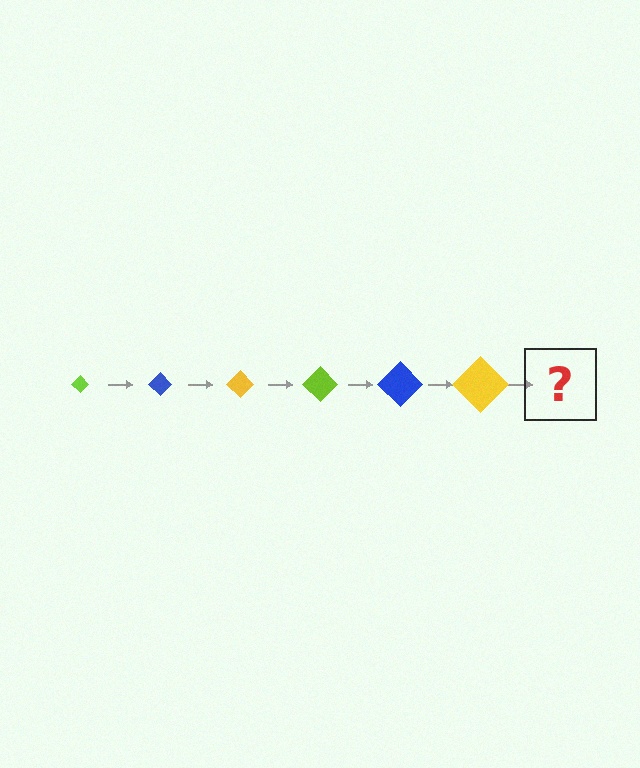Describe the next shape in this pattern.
It should be a lime diamond, larger than the previous one.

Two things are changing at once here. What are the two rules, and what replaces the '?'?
The two rules are that the diamond grows larger each step and the color cycles through lime, blue, and yellow. The '?' should be a lime diamond, larger than the previous one.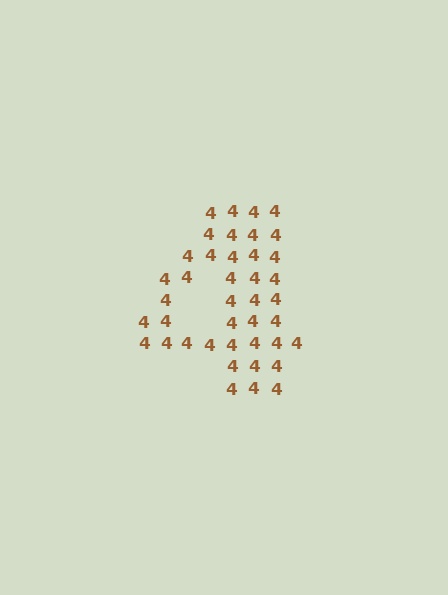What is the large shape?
The large shape is the digit 4.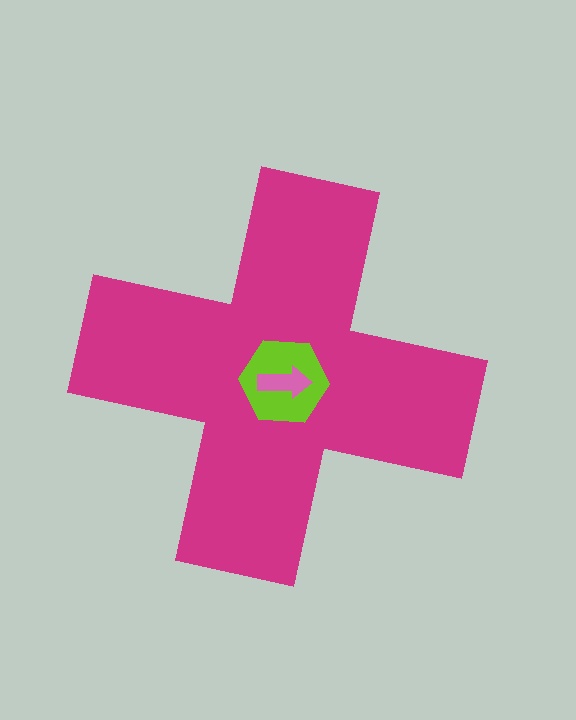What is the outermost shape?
The magenta cross.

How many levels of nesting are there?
3.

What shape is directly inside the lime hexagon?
The pink arrow.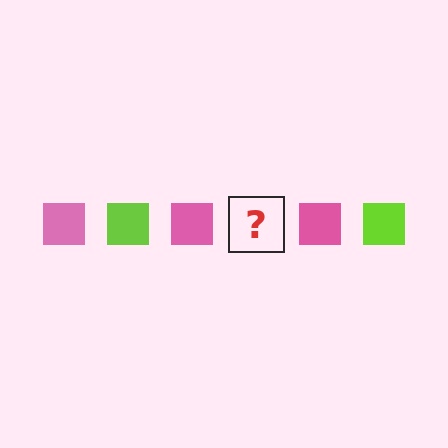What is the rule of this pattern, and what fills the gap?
The rule is that the pattern cycles through pink, lime squares. The gap should be filled with a lime square.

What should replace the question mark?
The question mark should be replaced with a lime square.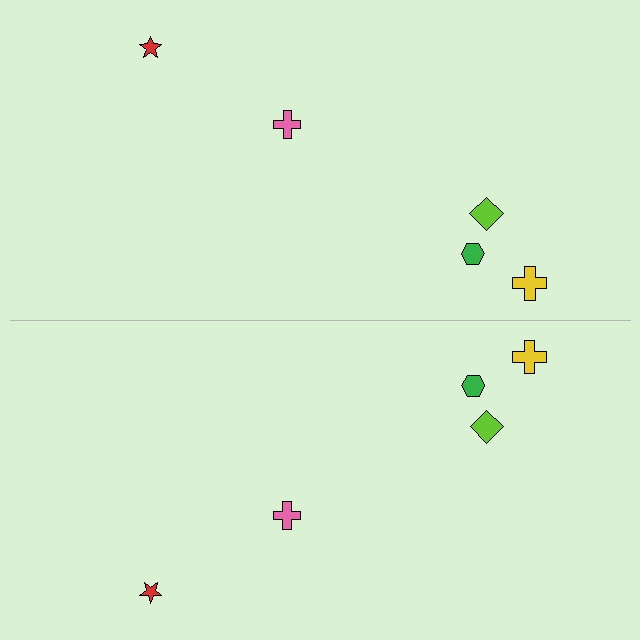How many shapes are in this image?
There are 10 shapes in this image.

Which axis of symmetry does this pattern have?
The pattern has a horizontal axis of symmetry running through the center of the image.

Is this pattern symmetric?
Yes, this pattern has bilateral (reflection) symmetry.